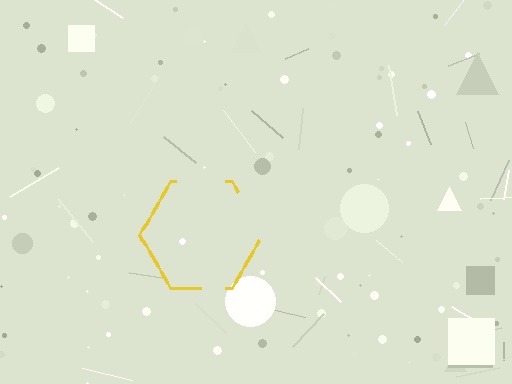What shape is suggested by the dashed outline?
The dashed outline suggests a hexagon.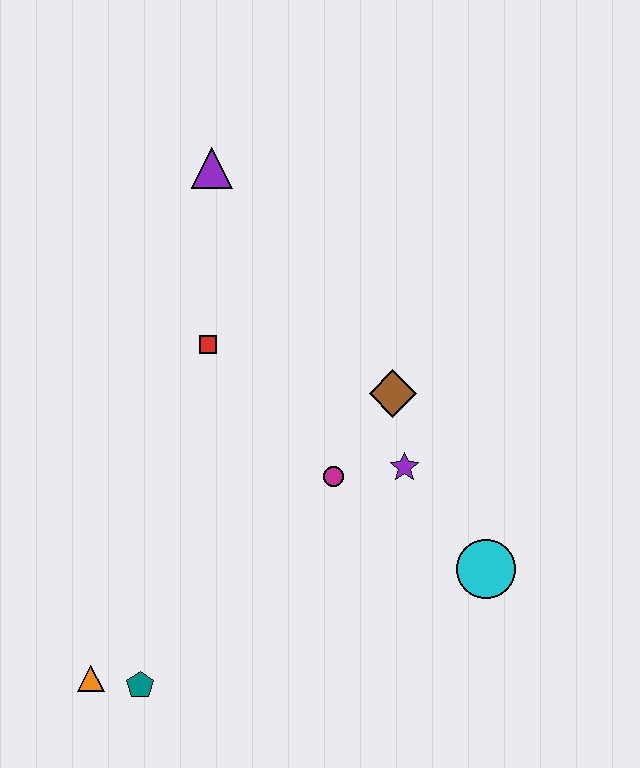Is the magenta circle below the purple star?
Yes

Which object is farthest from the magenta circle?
The purple triangle is farthest from the magenta circle.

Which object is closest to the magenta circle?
The purple star is closest to the magenta circle.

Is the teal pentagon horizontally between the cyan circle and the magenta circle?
No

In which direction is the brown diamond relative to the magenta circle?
The brown diamond is above the magenta circle.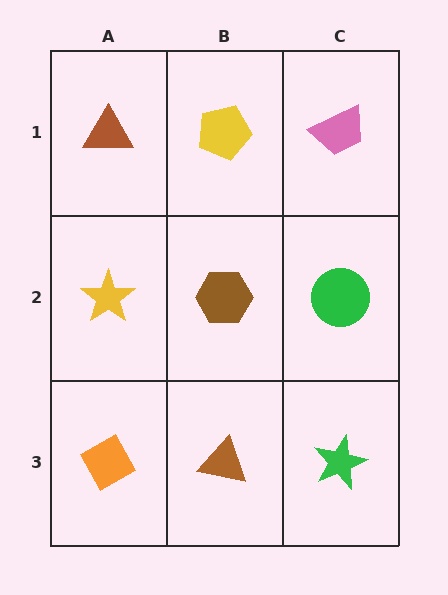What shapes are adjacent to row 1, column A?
A yellow star (row 2, column A), a yellow pentagon (row 1, column B).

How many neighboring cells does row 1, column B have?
3.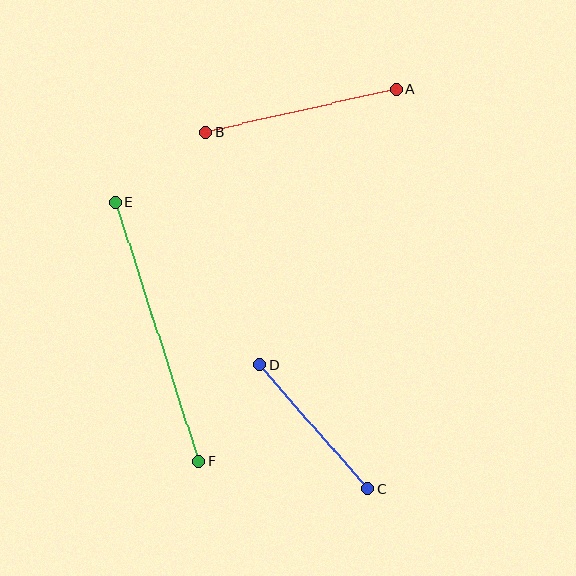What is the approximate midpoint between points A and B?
The midpoint is at approximately (301, 111) pixels.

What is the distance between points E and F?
The distance is approximately 272 pixels.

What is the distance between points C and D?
The distance is approximately 165 pixels.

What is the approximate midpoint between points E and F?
The midpoint is at approximately (157, 332) pixels.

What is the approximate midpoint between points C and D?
The midpoint is at approximately (314, 427) pixels.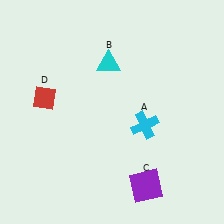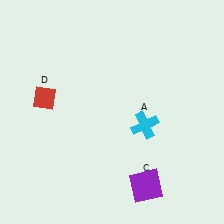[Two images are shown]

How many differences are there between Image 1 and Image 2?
There is 1 difference between the two images.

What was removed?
The cyan triangle (B) was removed in Image 2.